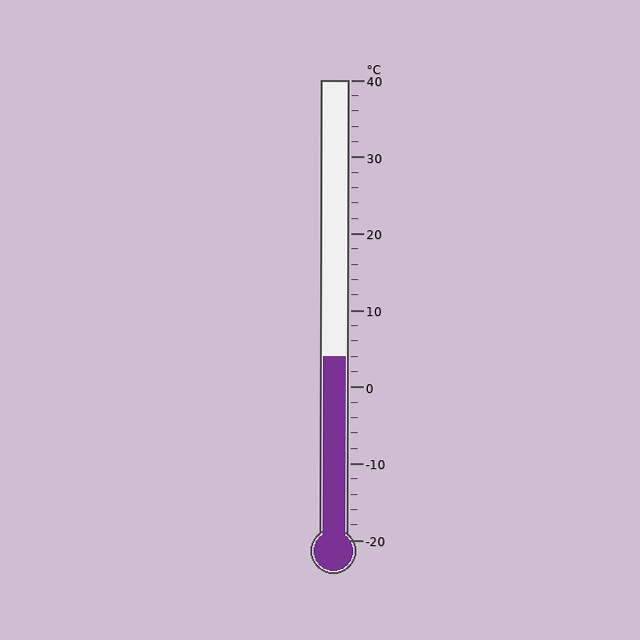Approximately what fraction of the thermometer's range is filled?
The thermometer is filled to approximately 40% of its range.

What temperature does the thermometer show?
The thermometer shows approximately 4°C.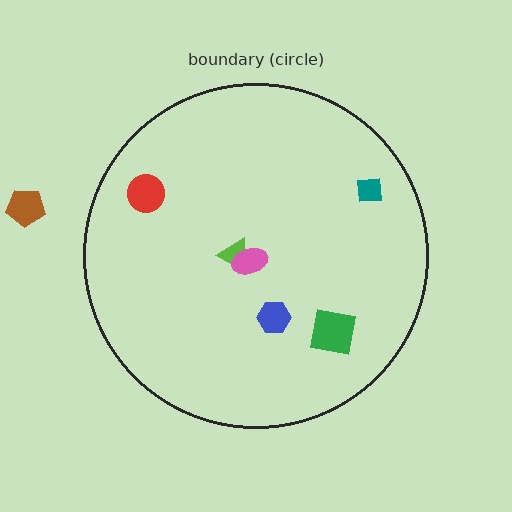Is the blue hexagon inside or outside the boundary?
Inside.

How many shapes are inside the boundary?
6 inside, 1 outside.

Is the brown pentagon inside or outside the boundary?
Outside.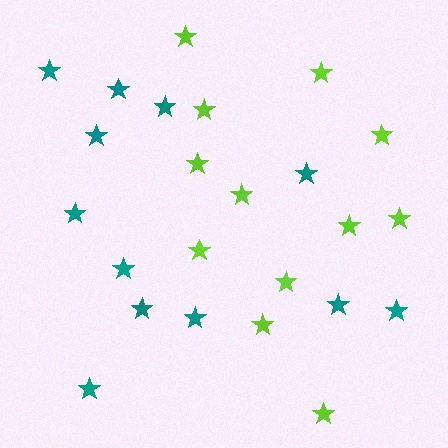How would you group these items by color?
There are 2 groups: one group of teal stars (12) and one group of lime stars (12).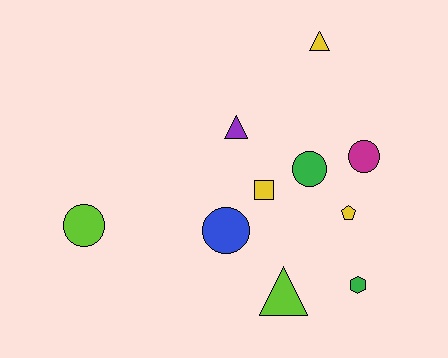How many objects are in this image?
There are 10 objects.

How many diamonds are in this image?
There are no diamonds.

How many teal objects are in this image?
There are no teal objects.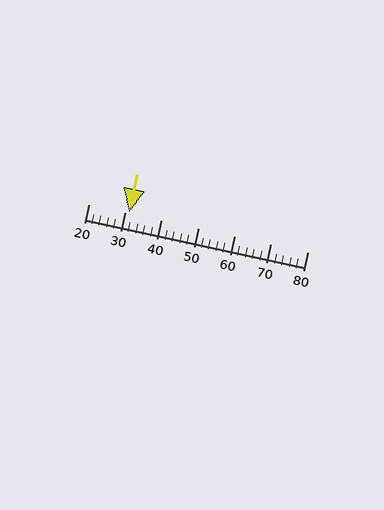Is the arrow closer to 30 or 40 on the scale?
The arrow is closer to 30.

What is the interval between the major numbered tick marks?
The major tick marks are spaced 10 units apart.